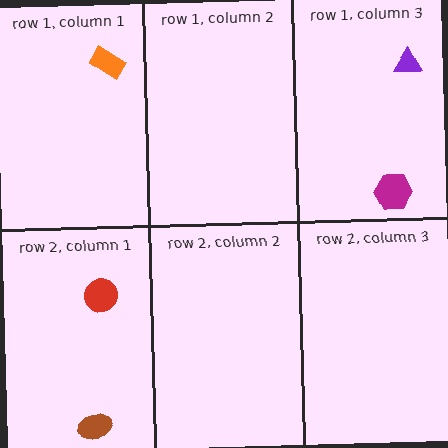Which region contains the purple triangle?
The row 1, column 3 region.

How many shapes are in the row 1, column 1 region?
1.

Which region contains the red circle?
The row 2, column 1 region.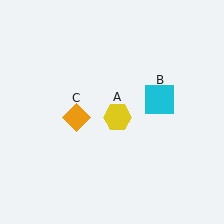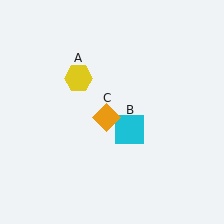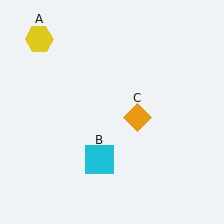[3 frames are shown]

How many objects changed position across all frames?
3 objects changed position: yellow hexagon (object A), cyan square (object B), orange diamond (object C).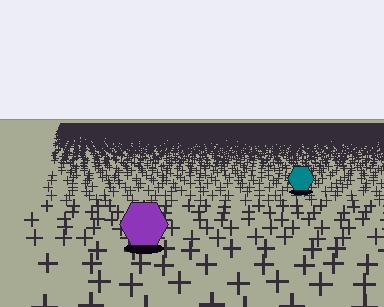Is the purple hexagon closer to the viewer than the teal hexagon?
Yes. The purple hexagon is closer — you can tell from the texture gradient: the ground texture is coarser near it.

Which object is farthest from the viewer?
The teal hexagon is farthest from the viewer. It appears smaller and the ground texture around it is denser.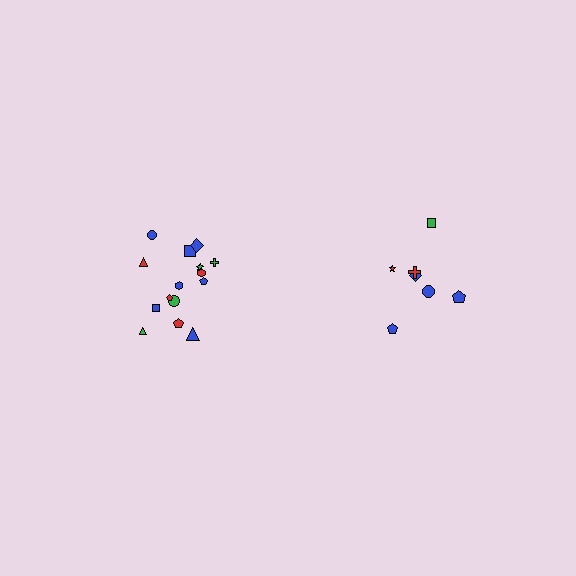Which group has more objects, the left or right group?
The left group.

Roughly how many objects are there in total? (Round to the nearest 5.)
Roughly 20 objects in total.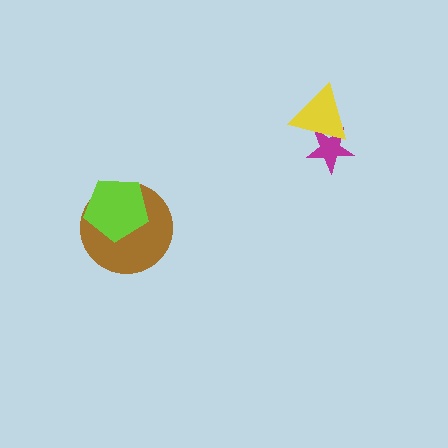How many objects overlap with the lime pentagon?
1 object overlaps with the lime pentagon.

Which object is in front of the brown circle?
The lime pentagon is in front of the brown circle.